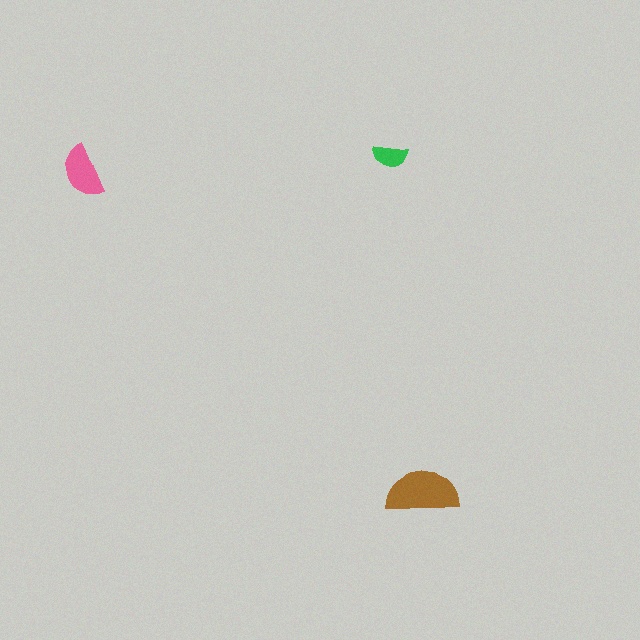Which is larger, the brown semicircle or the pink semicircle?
The brown one.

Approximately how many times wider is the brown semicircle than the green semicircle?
About 2 times wider.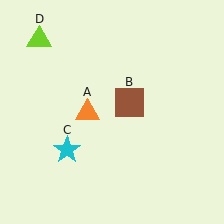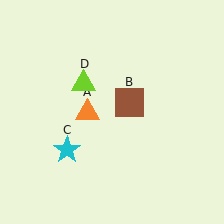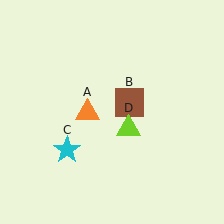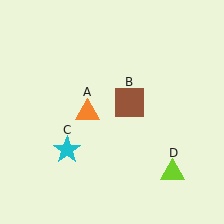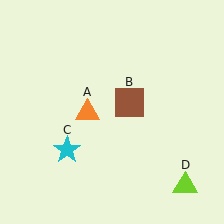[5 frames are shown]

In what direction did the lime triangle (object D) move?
The lime triangle (object D) moved down and to the right.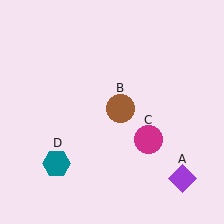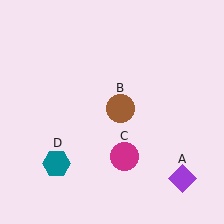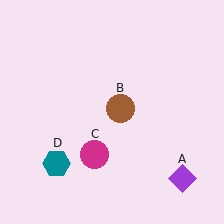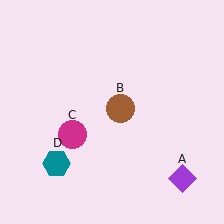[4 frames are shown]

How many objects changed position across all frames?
1 object changed position: magenta circle (object C).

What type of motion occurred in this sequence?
The magenta circle (object C) rotated clockwise around the center of the scene.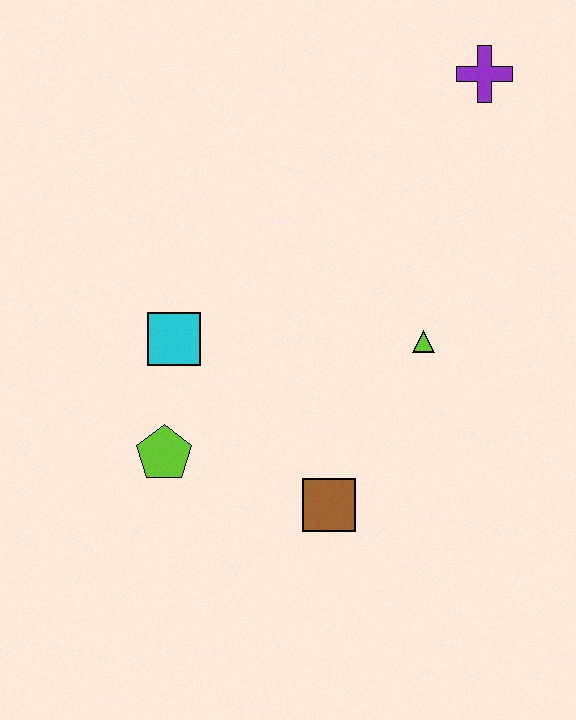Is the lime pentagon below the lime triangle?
Yes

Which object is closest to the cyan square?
The lime pentagon is closest to the cyan square.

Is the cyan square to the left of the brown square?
Yes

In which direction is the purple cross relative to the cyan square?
The purple cross is to the right of the cyan square.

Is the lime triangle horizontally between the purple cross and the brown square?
Yes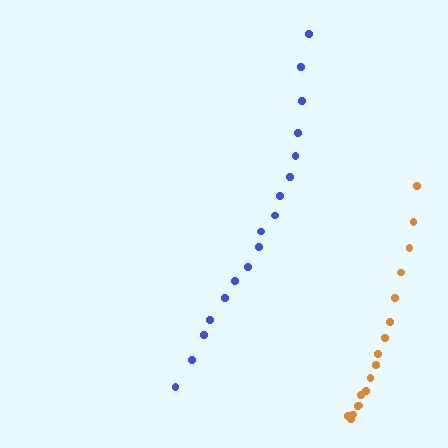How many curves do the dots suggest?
There are 2 distinct paths.